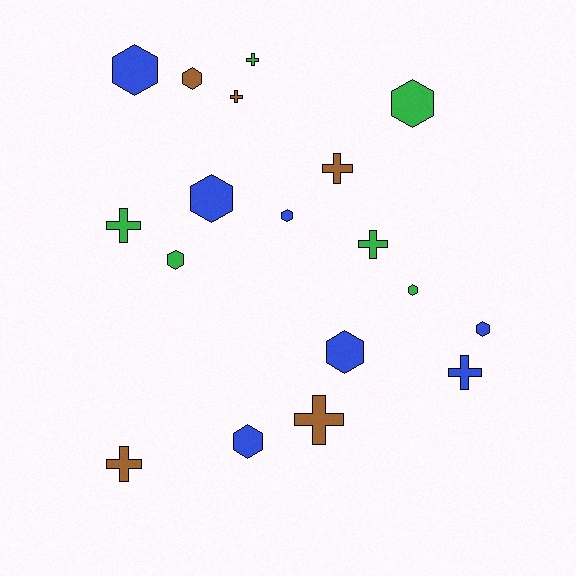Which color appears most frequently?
Blue, with 7 objects.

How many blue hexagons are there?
There are 6 blue hexagons.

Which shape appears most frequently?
Hexagon, with 10 objects.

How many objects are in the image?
There are 18 objects.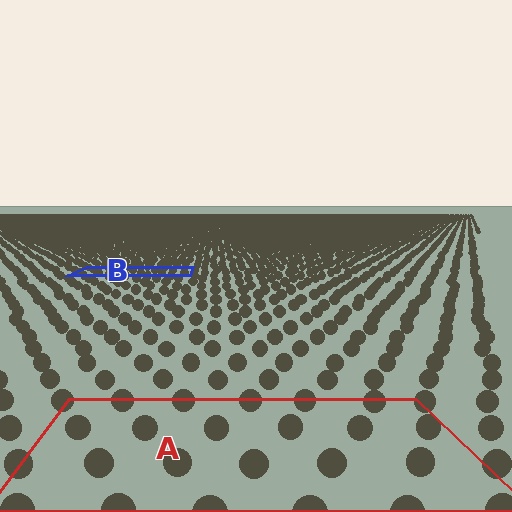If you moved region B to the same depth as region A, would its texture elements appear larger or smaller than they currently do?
They would appear larger. At a closer depth, the same texture elements are projected at a bigger on-screen size.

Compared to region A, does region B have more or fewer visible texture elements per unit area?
Region B has more texture elements per unit area — they are packed more densely because it is farther away.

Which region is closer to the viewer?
Region A is closer. The texture elements there are larger and more spread out.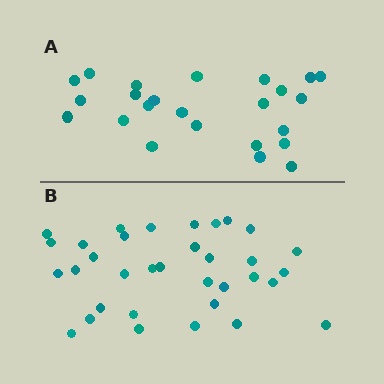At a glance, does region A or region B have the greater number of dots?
Region B (the bottom region) has more dots.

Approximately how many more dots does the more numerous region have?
Region B has roughly 10 or so more dots than region A.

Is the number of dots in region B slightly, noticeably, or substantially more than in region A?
Region B has noticeably more, but not dramatically so. The ratio is roughly 1.4 to 1.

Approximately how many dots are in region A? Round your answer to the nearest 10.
About 20 dots. (The exact count is 24, which rounds to 20.)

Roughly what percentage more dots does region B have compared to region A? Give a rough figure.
About 40% more.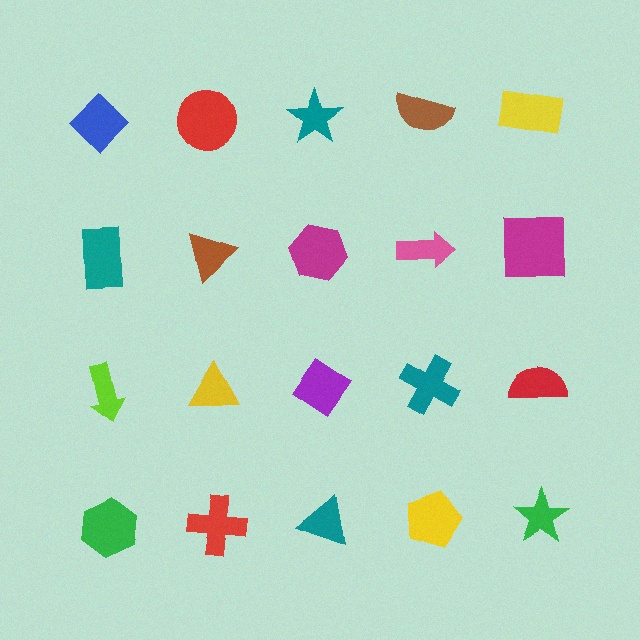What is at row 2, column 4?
A pink arrow.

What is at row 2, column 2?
A brown triangle.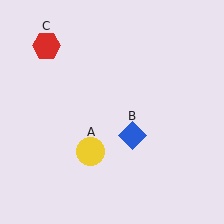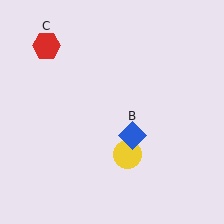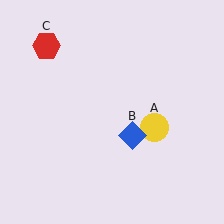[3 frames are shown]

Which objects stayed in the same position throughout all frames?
Blue diamond (object B) and red hexagon (object C) remained stationary.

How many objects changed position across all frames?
1 object changed position: yellow circle (object A).